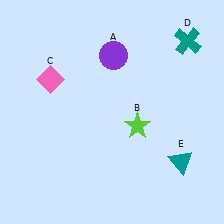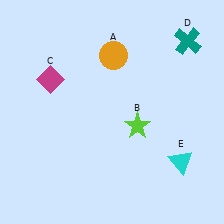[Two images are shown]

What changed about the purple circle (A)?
In Image 1, A is purple. In Image 2, it changed to orange.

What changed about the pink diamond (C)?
In Image 1, C is pink. In Image 2, it changed to magenta.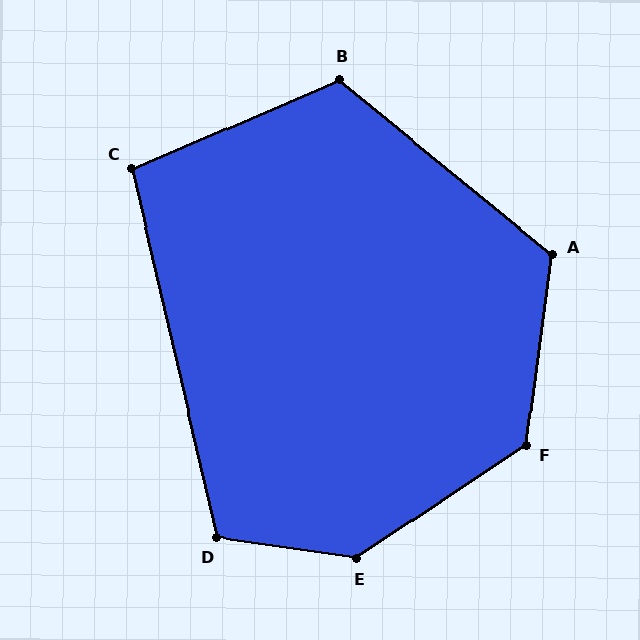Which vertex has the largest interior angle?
E, at approximately 138 degrees.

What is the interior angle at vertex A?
Approximately 122 degrees (obtuse).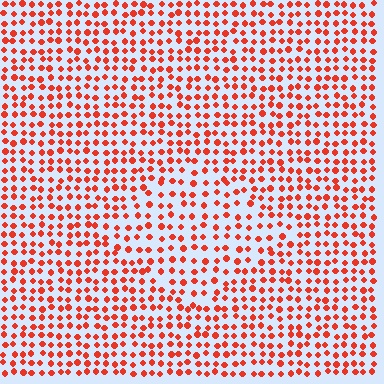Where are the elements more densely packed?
The elements are more densely packed outside the diamond boundary.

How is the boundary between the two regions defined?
The boundary is defined by a change in element density (approximately 1.4x ratio). All elements are the same color, size, and shape.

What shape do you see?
I see a diamond.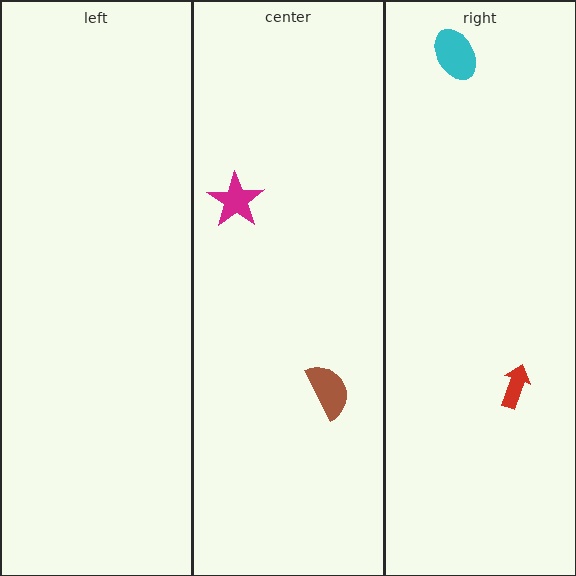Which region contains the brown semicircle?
The center region.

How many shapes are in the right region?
2.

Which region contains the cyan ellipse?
The right region.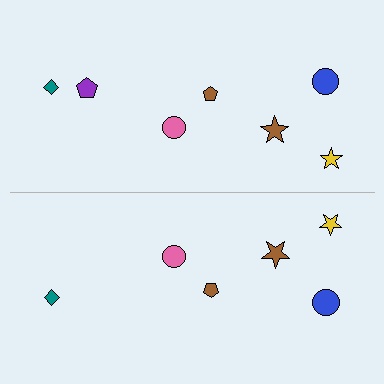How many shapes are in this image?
There are 13 shapes in this image.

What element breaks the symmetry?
A purple pentagon is missing from the bottom side.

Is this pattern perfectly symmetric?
No, the pattern is not perfectly symmetric. A purple pentagon is missing from the bottom side.